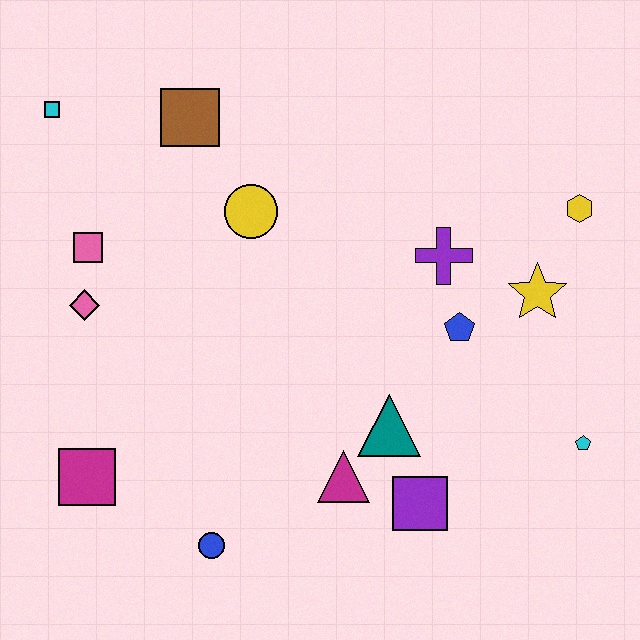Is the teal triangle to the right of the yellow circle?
Yes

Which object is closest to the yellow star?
The blue pentagon is closest to the yellow star.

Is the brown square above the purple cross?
Yes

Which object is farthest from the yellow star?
The cyan square is farthest from the yellow star.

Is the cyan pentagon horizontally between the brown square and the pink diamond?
No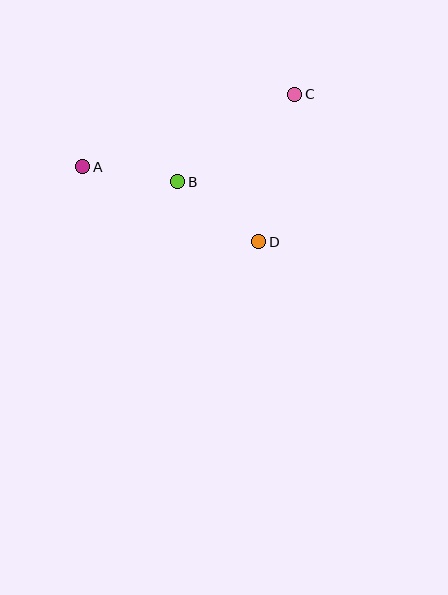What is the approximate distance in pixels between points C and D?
The distance between C and D is approximately 152 pixels.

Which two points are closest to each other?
Points A and B are closest to each other.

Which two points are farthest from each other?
Points A and C are farthest from each other.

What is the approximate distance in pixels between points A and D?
The distance between A and D is approximately 191 pixels.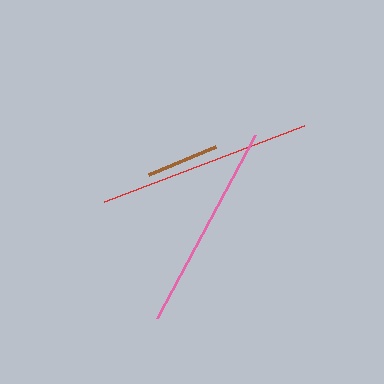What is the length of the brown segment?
The brown segment is approximately 73 pixels long.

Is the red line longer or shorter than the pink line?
The red line is longer than the pink line.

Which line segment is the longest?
The red line is the longest at approximately 214 pixels.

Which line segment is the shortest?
The brown line is the shortest at approximately 73 pixels.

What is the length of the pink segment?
The pink segment is approximately 207 pixels long.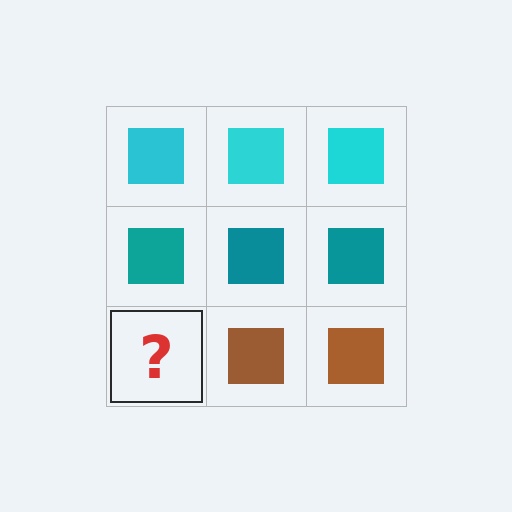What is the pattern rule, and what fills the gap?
The rule is that each row has a consistent color. The gap should be filled with a brown square.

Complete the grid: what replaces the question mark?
The question mark should be replaced with a brown square.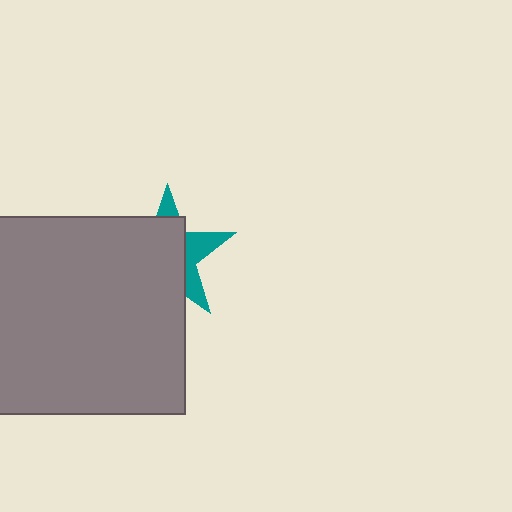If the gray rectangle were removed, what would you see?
You would see the complete teal star.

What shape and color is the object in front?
The object in front is a gray rectangle.